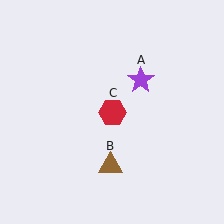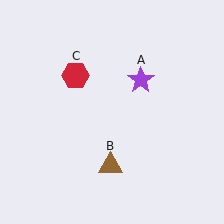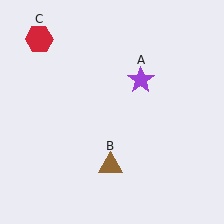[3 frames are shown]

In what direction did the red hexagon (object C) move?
The red hexagon (object C) moved up and to the left.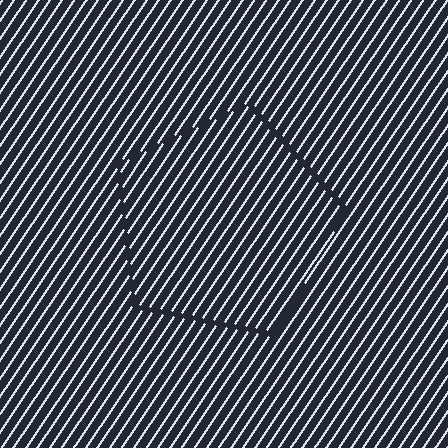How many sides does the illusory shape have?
5 sides — the line-ends trace a pentagon.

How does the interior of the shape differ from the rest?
The interior of the shape contains the same grating, shifted by half a period — the contour is defined by the phase discontinuity where line-ends from the inner and outer gratings abut.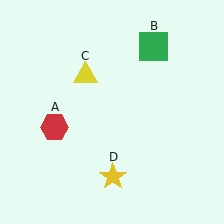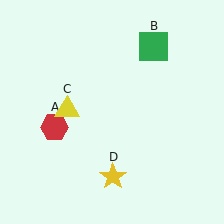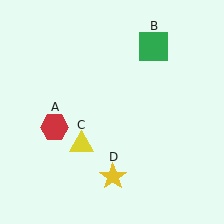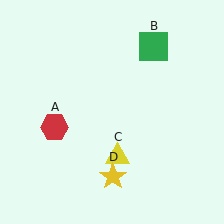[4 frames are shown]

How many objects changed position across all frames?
1 object changed position: yellow triangle (object C).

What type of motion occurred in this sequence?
The yellow triangle (object C) rotated counterclockwise around the center of the scene.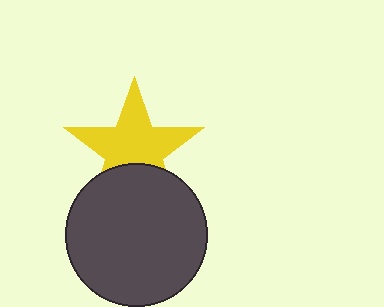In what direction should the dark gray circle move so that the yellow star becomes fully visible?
The dark gray circle should move down. That is the shortest direction to clear the overlap and leave the yellow star fully visible.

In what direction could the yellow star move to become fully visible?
The yellow star could move up. That would shift it out from behind the dark gray circle entirely.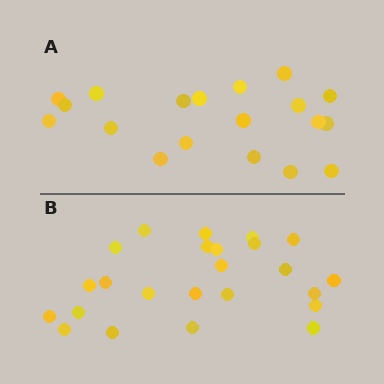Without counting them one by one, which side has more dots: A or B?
Region B (the bottom region) has more dots.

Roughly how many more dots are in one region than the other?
Region B has about 5 more dots than region A.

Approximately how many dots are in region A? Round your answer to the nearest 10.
About 20 dots. (The exact count is 19, which rounds to 20.)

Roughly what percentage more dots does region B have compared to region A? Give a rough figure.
About 25% more.